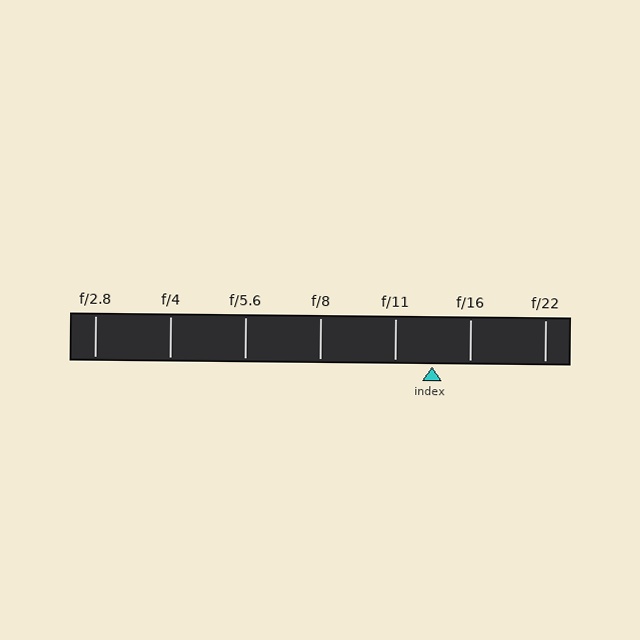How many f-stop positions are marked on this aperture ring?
There are 7 f-stop positions marked.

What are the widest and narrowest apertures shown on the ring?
The widest aperture shown is f/2.8 and the narrowest is f/22.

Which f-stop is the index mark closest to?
The index mark is closest to f/16.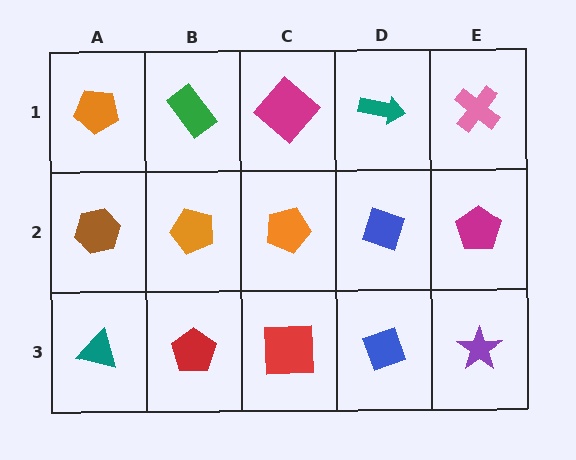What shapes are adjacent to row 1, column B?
An orange pentagon (row 2, column B), an orange pentagon (row 1, column A), a magenta diamond (row 1, column C).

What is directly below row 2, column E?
A purple star.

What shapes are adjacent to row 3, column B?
An orange pentagon (row 2, column B), a teal triangle (row 3, column A), a red square (row 3, column C).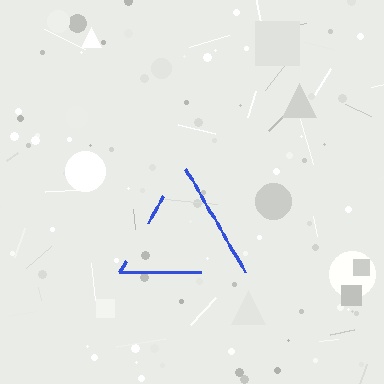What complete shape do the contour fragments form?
The contour fragments form a triangle.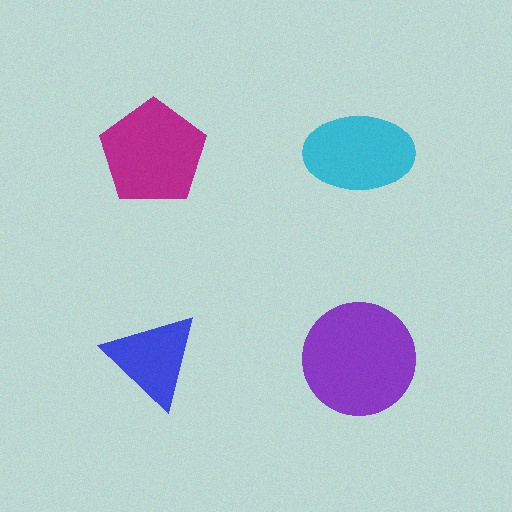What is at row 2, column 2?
A purple circle.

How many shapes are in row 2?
2 shapes.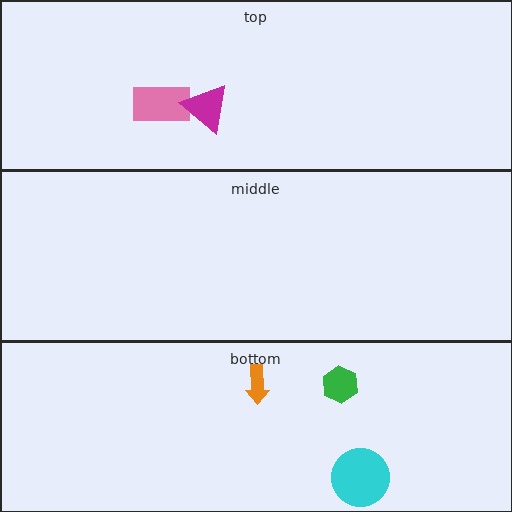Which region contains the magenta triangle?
The top region.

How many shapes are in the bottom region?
3.